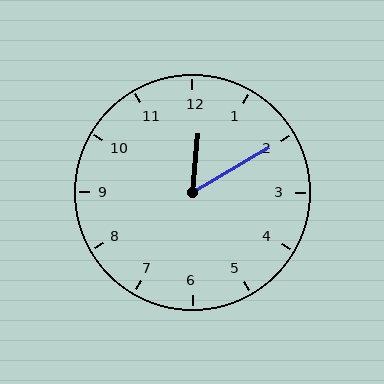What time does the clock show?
12:10.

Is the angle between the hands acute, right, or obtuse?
It is acute.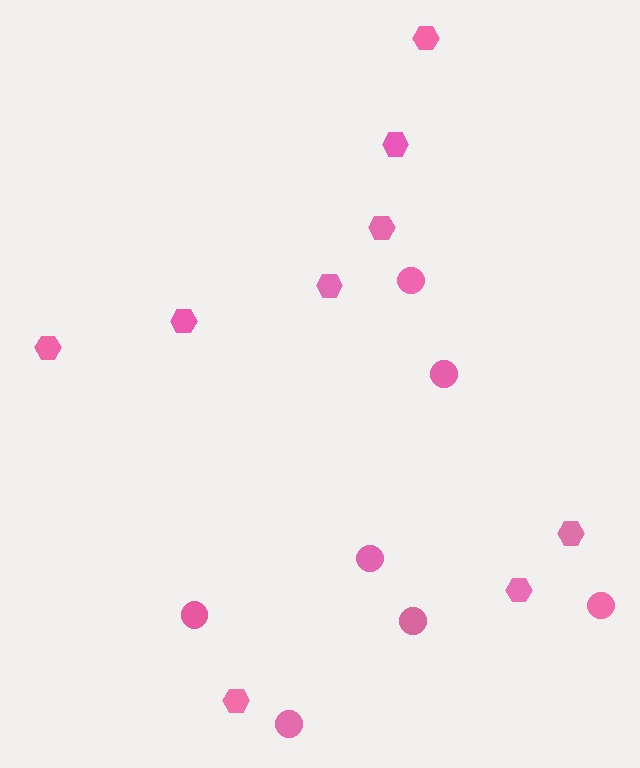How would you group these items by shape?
There are 2 groups: one group of hexagons (9) and one group of circles (7).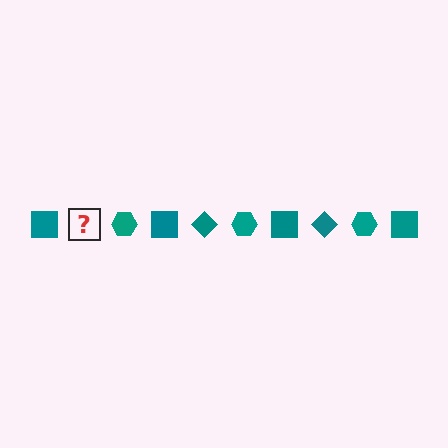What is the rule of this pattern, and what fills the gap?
The rule is that the pattern cycles through square, diamond, hexagon shapes in teal. The gap should be filled with a teal diamond.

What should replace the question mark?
The question mark should be replaced with a teal diamond.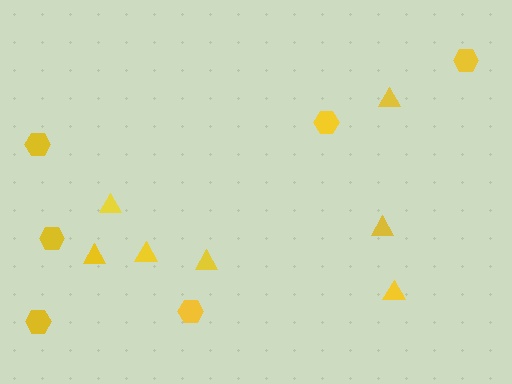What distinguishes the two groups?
There are 2 groups: one group of hexagons (6) and one group of triangles (7).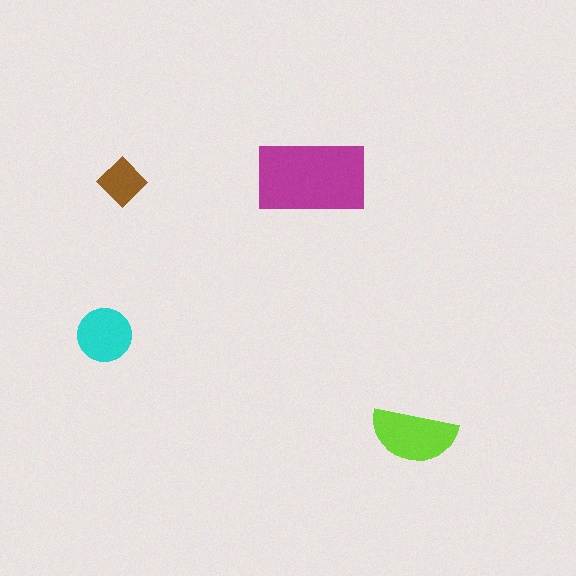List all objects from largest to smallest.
The magenta rectangle, the lime semicircle, the cyan circle, the brown diamond.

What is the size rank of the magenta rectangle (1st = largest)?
1st.